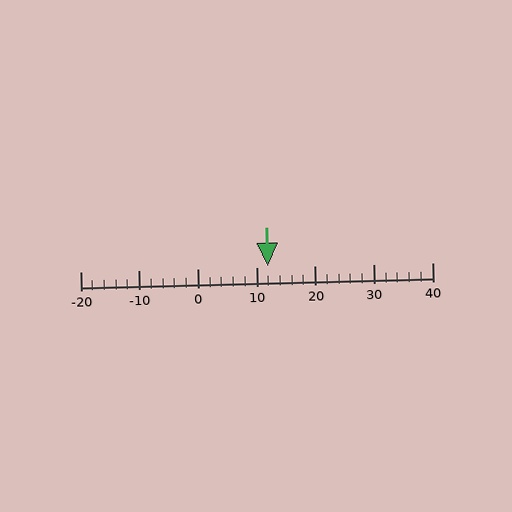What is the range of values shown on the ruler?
The ruler shows values from -20 to 40.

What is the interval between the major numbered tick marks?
The major tick marks are spaced 10 units apart.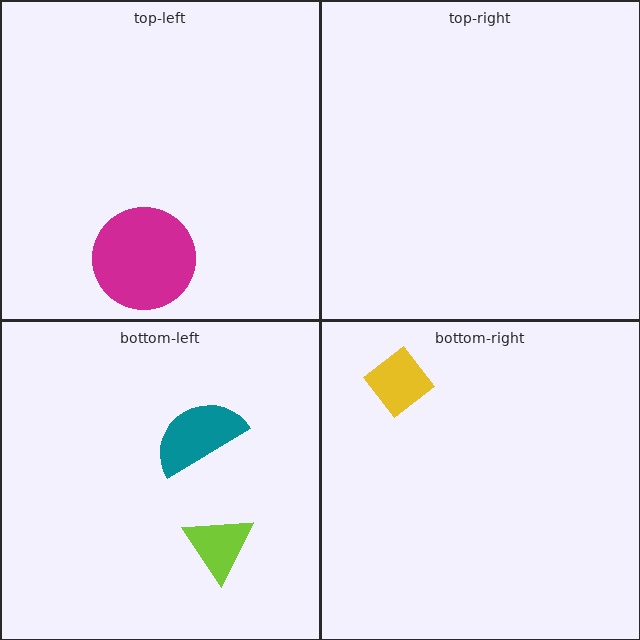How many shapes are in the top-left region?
1.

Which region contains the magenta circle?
The top-left region.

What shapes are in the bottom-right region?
The yellow diamond.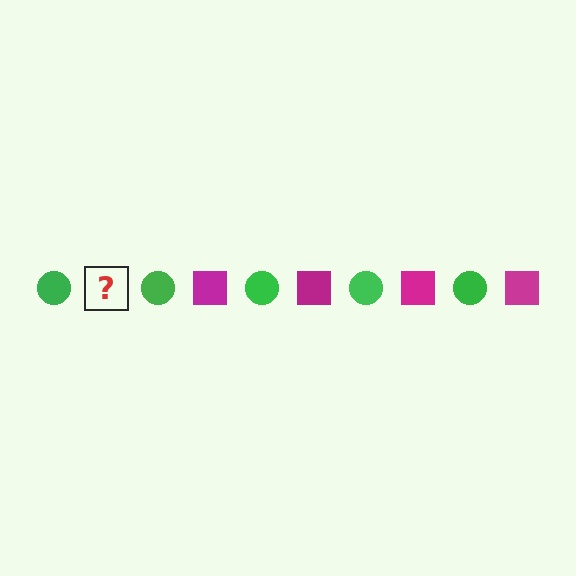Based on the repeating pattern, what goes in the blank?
The blank should be a magenta square.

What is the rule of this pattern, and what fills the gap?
The rule is that the pattern alternates between green circle and magenta square. The gap should be filled with a magenta square.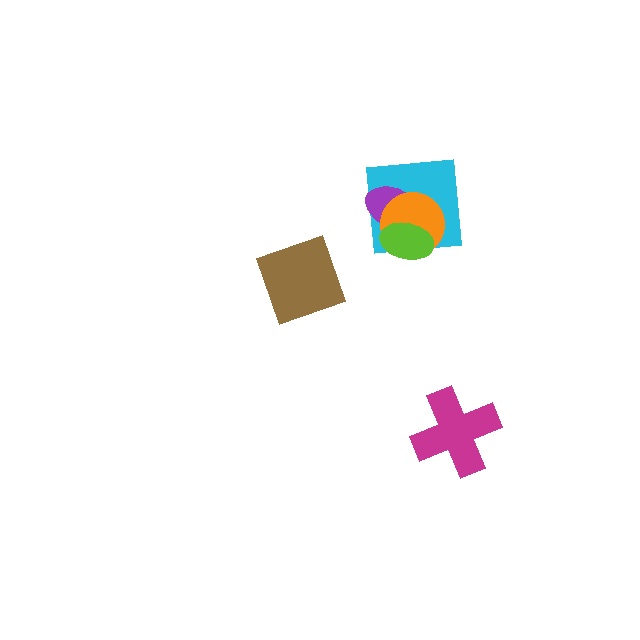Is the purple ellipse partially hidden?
Yes, it is partially covered by another shape.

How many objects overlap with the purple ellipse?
3 objects overlap with the purple ellipse.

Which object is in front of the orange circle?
The lime ellipse is in front of the orange circle.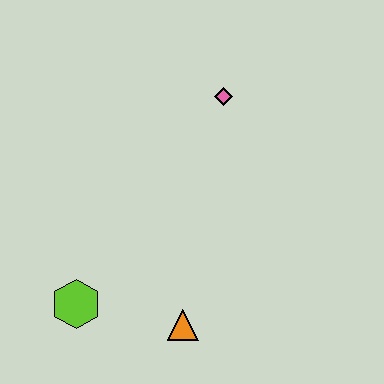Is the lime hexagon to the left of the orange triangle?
Yes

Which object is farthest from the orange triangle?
The pink diamond is farthest from the orange triangle.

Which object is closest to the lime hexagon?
The orange triangle is closest to the lime hexagon.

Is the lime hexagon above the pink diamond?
No